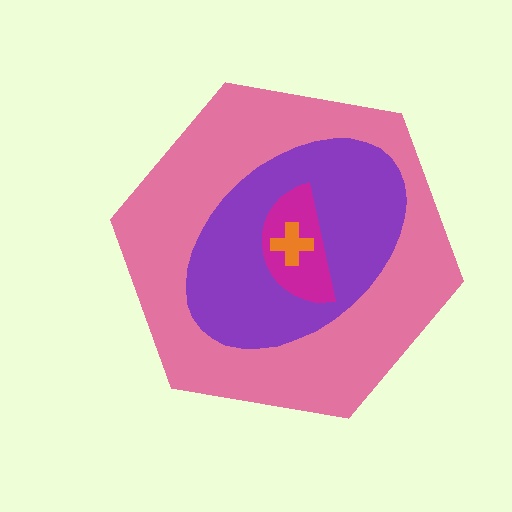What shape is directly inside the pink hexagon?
The purple ellipse.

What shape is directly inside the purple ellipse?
The magenta semicircle.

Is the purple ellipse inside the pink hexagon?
Yes.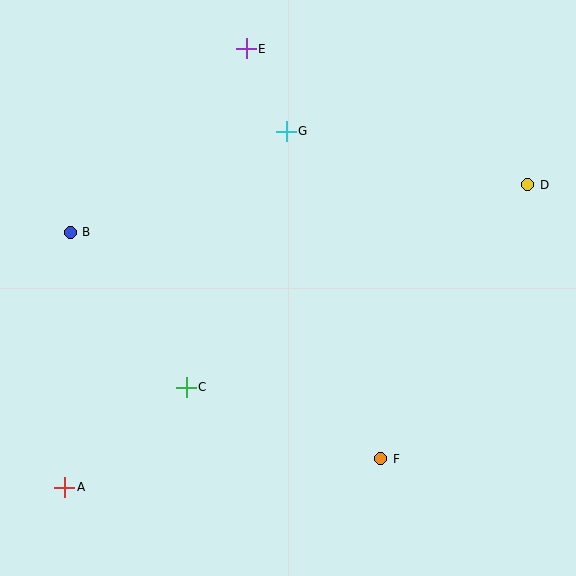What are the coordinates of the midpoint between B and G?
The midpoint between B and G is at (178, 182).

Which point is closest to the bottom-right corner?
Point F is closest to the bottom-right corner.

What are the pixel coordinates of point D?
Point D is at (528, 185).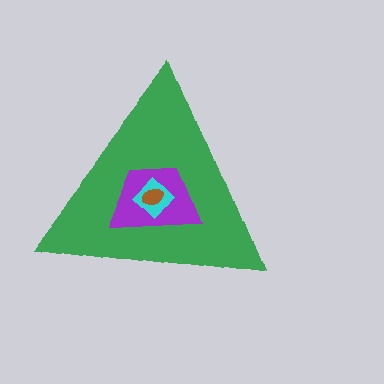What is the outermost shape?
The green triangle.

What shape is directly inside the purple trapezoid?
The cyan diamond.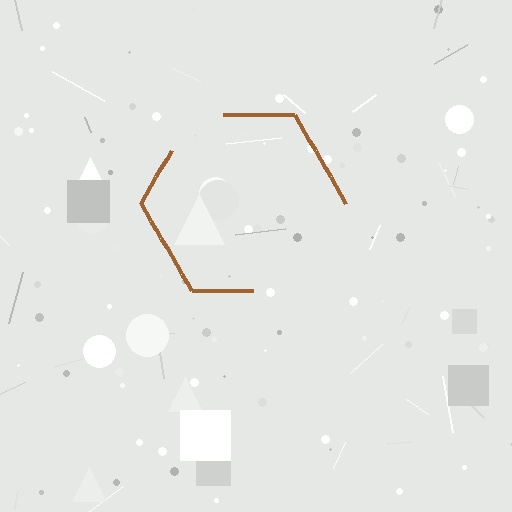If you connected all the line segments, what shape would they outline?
They would outline a hexagon.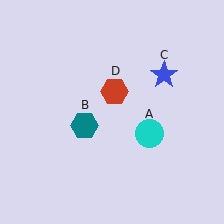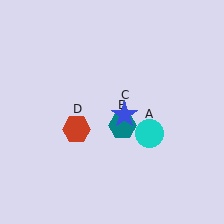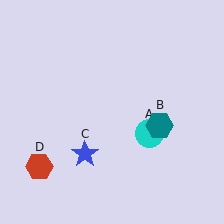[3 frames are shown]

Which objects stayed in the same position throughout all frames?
Cyan circle (object A) remained stationary.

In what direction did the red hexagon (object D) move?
The red hexagon (object D) moved down and to the left.